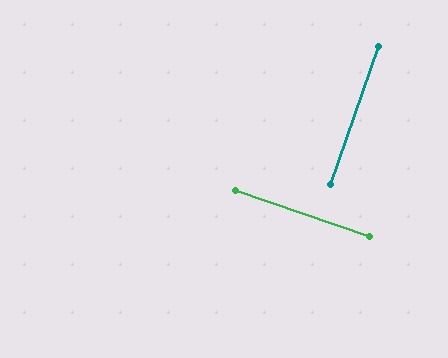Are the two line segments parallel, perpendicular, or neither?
Perpendicular — they meet at approximately 90°.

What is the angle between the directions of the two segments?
Approximately 90 degrees.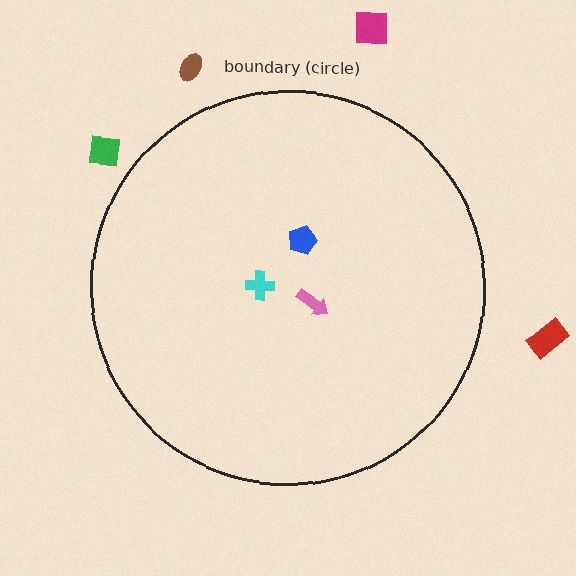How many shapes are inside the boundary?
3 inside, 4 outside.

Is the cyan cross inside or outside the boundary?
Inside.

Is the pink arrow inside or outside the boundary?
Inside.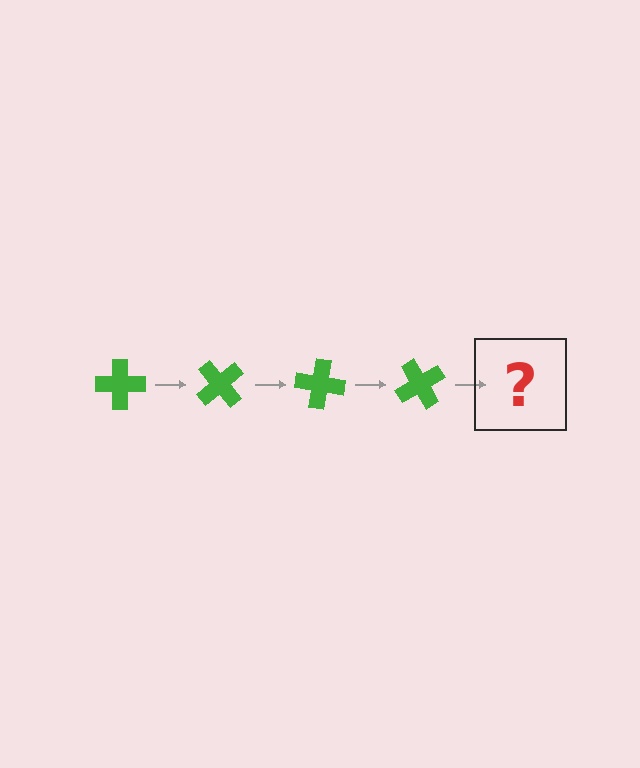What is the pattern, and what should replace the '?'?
The pattern is that the cross rotates 50 degrees each step. The '?' should be a green cross rotated 200 degrees.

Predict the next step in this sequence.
The next step is a green cross rotated 200 degrees.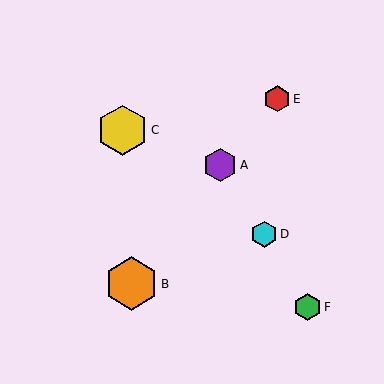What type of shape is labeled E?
Shape E is a red hexagon.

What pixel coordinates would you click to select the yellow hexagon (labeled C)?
Click at (123, 130) to select the yellow hexagon C.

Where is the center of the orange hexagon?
The center of the orange hexagon is at (132, 284).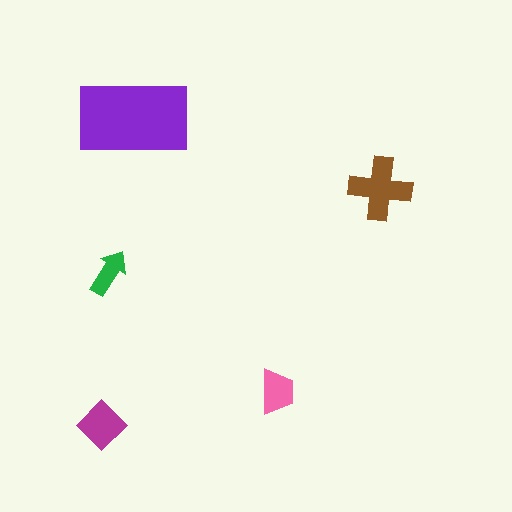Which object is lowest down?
The magenta diamond is bottommost.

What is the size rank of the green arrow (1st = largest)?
5th.